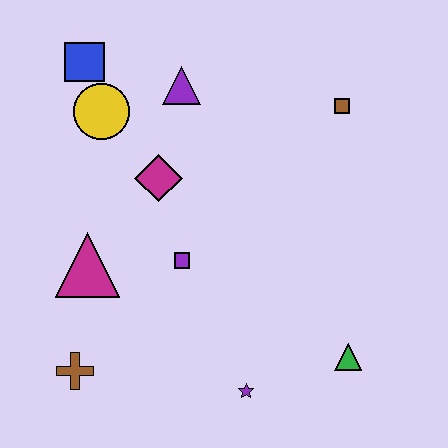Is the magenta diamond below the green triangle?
No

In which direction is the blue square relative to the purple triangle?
The blue square is to the left of the purple triangle.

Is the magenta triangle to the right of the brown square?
No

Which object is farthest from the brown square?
The brown cross is farthest from the brown square.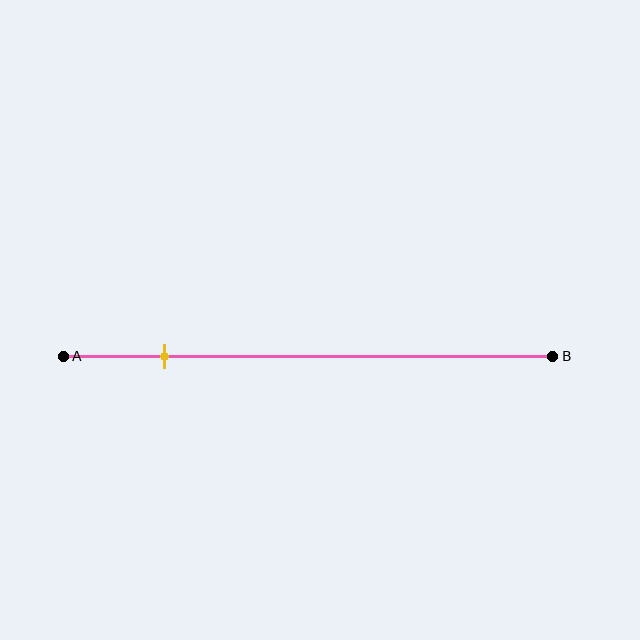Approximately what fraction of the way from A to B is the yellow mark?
The yellow mark is approximately 20% of the way from A to B.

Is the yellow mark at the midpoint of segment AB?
No, the mark is at about 20% from A, not at the 50% midpoint.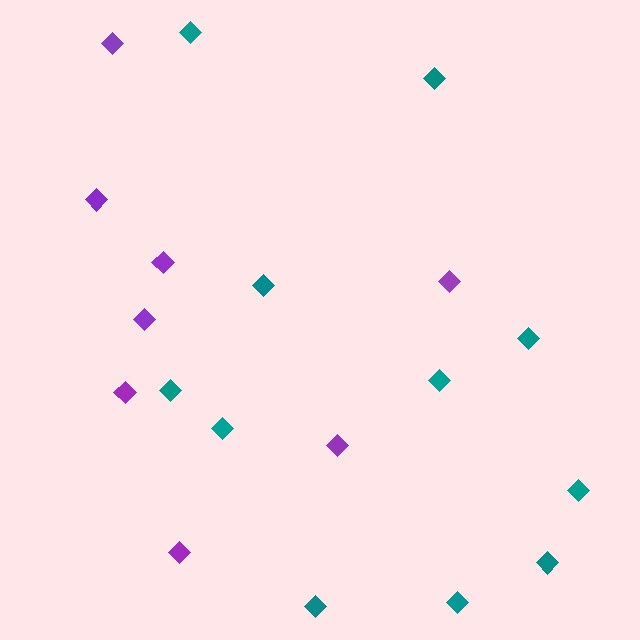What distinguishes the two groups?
There are 2 groups: one group of purple diamonds (8) and one group of teal diamonds (11).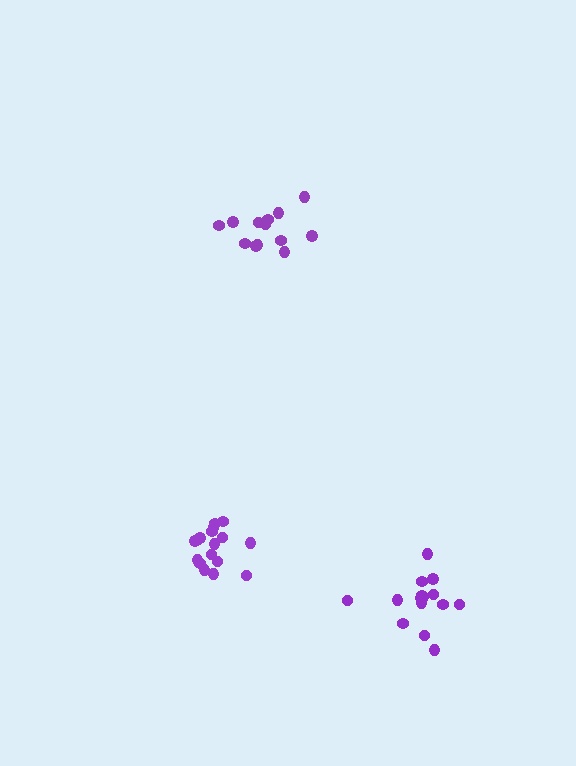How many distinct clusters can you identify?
There are 3 distinct clusters.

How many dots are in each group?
Group 1: 13 dots, Group 2: 17 dots, Group 3: 15 dots (45 total).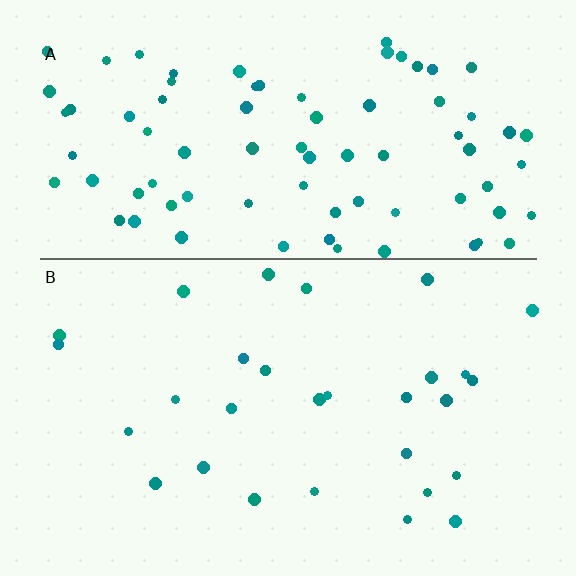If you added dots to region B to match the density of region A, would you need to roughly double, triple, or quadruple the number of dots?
Approximately triple.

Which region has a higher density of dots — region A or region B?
A (the top).